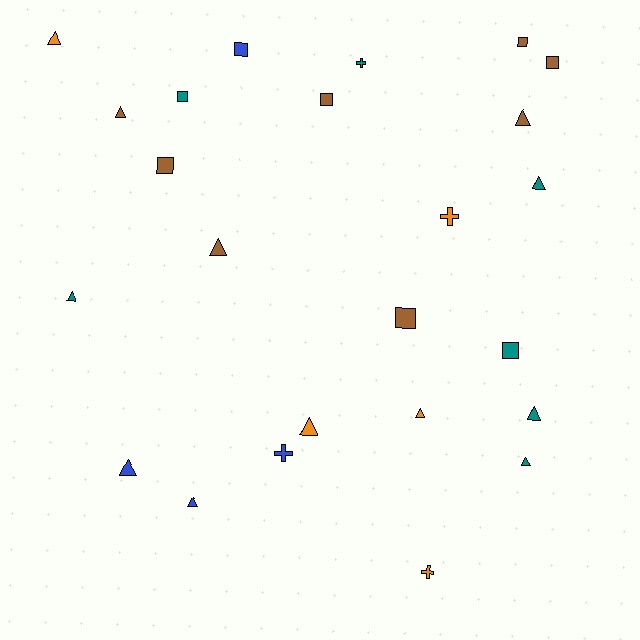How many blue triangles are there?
There are 2 blue triangles.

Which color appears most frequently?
Brown, with 8 objects.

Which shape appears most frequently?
Triangle, with 12 objects.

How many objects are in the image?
There are 24 objects.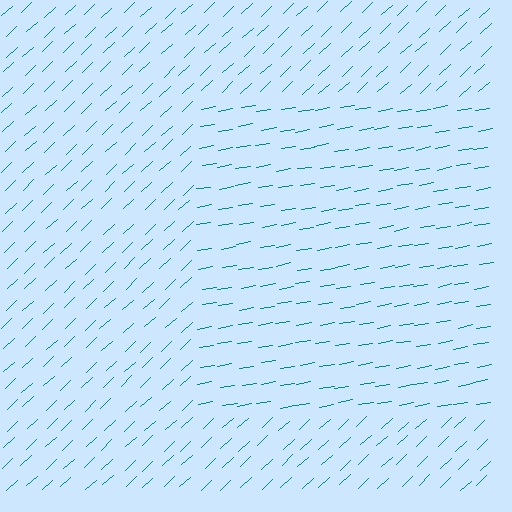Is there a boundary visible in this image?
Yes, there is a texture boundary formed by a change in line orientation.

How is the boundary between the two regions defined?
The boundary is defined purely by a change in line orientation (approximately 33 degrees difference). All lines are the same color and thickness.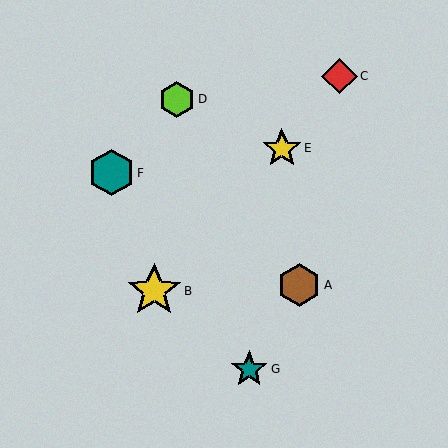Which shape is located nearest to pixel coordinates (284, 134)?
The yellow star (labeled E) at (282, 148) is nearest to that location.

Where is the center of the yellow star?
The center of the yellow star is at (282, 148).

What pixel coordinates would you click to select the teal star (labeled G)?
Click at (249, 369) to select the teal star G.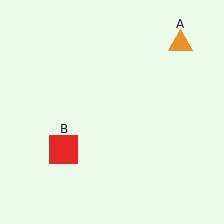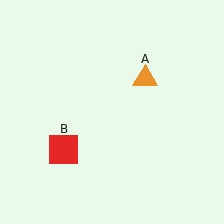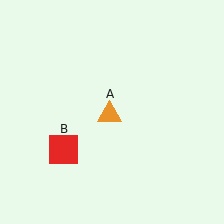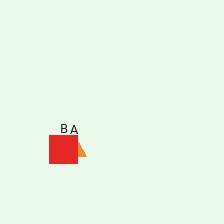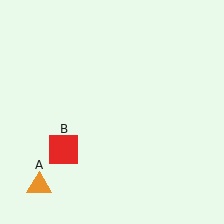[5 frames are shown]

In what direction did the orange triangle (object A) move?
The orange triangle (object A) moved down and to the left.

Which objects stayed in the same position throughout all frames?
Red square (object B) remained stationary.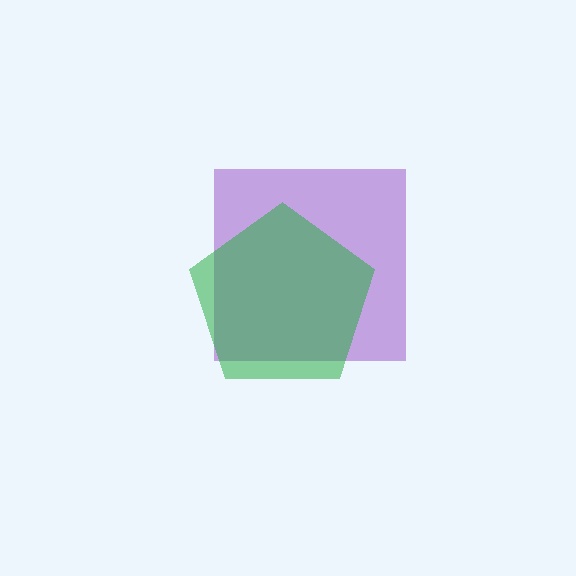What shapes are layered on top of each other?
The layered shapes are: a purple square, a green pentagon.